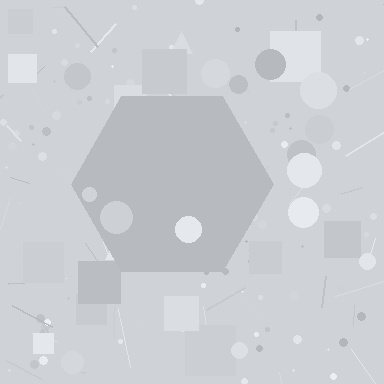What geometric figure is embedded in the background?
A hexagon is embedded in the background.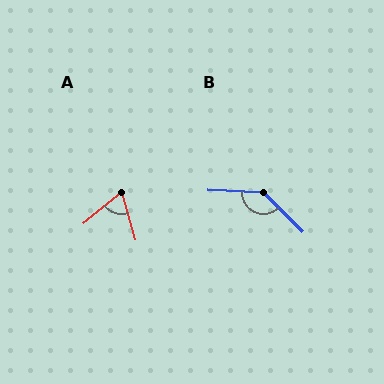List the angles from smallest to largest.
A (67°), B (138°).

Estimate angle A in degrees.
Approximately 67 degrees.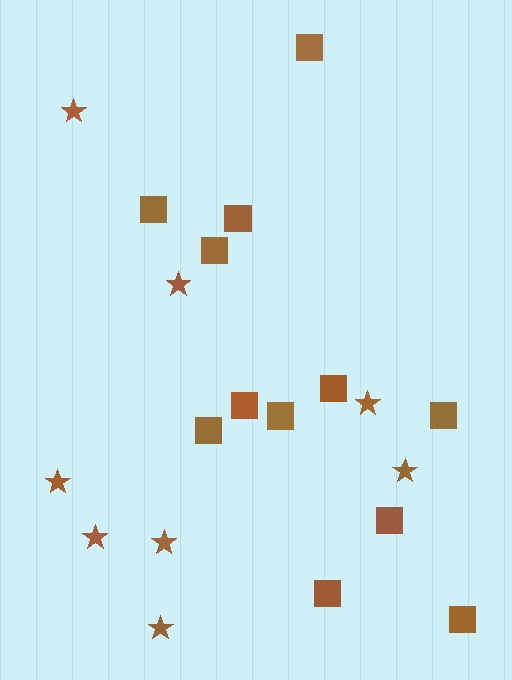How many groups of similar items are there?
There are 2 groups: one group of squares (12) and one group of stars (8).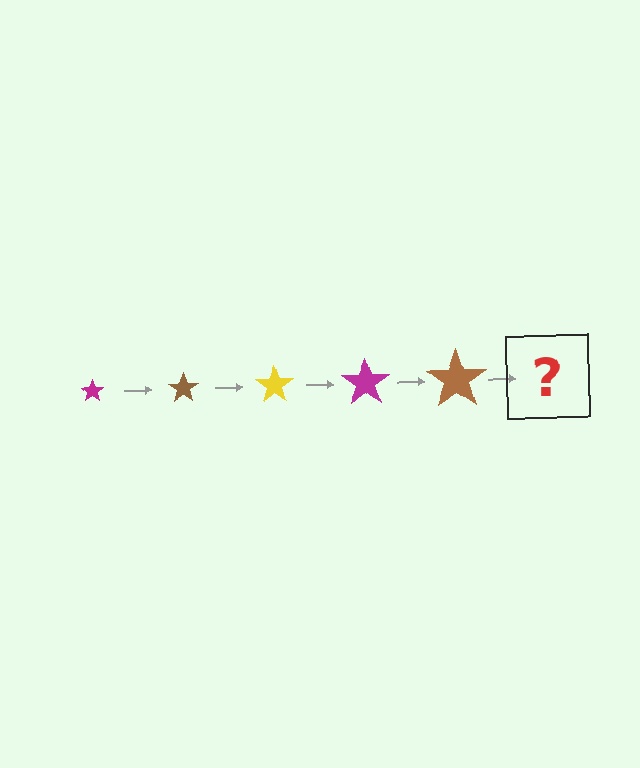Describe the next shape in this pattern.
It should be a yellow star, larger than the previous one.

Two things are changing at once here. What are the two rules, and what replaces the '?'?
The two rules are that the star grows larger each step and the color cycles through magenta, brown, and yellow. The '?' should be a yellow star, larger than the previous one.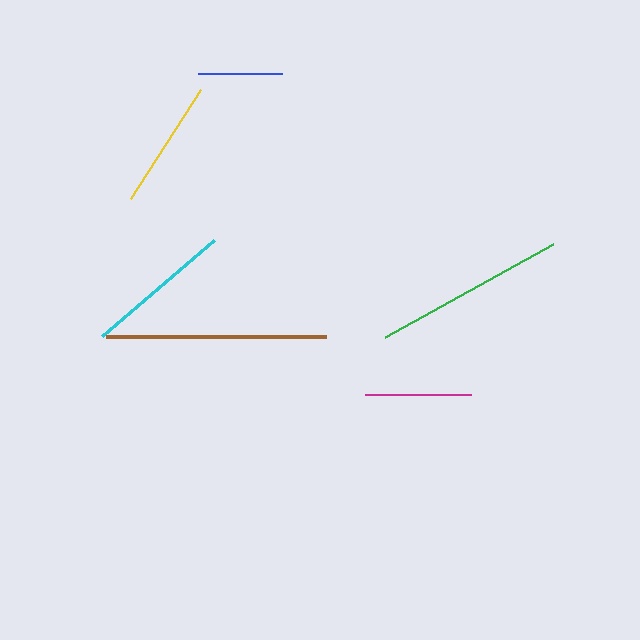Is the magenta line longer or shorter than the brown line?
The brown line is longer than the magenta line.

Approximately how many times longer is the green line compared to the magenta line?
The green line is approximately 1.8 times the length of the magenta line.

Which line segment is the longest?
The brown line is the longest at approximately 220 pixels.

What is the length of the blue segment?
The blue segment is approximately 84 pixels long.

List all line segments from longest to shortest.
From longest to shortest: brown, green, cyan, yellow, magenta, blue.